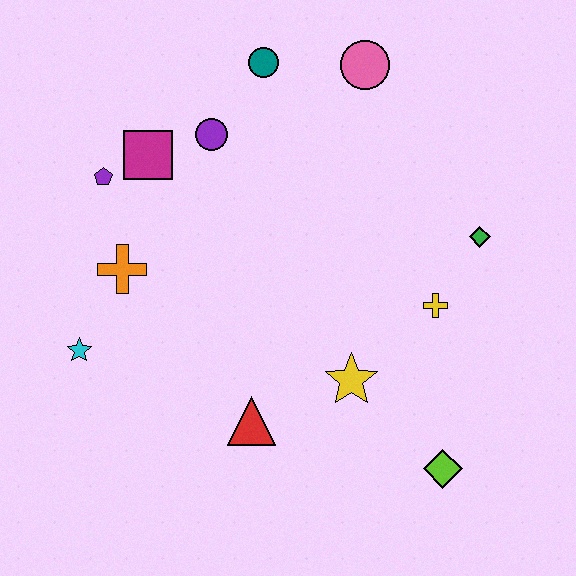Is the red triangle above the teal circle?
No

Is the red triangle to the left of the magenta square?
No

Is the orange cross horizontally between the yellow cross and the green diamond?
No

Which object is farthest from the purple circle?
The lime diamond is farthest from the purple circle.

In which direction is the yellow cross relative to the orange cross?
The yellow cross is to the right of the orange cross.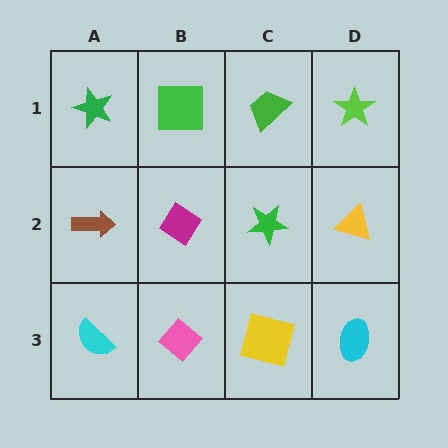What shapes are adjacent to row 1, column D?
A yellow triangle (row 2, column D), a green trapezoid (row 1, column C).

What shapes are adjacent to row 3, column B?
A magenta diamond (row 2, column B), a cyan semicircle (row 3, column A), a yellow square (row 3, column C).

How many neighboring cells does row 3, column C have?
3.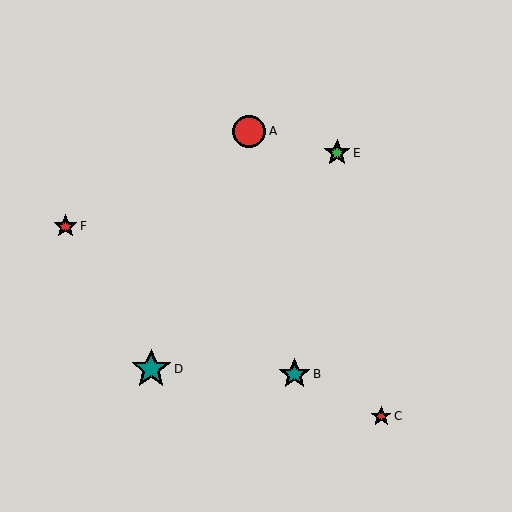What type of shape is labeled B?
Shape B is a teal star.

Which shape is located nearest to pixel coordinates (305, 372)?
The teal star (labeled B) at (295, 374) is nearest to that location.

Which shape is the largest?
The teal star (labeled D) is the largest.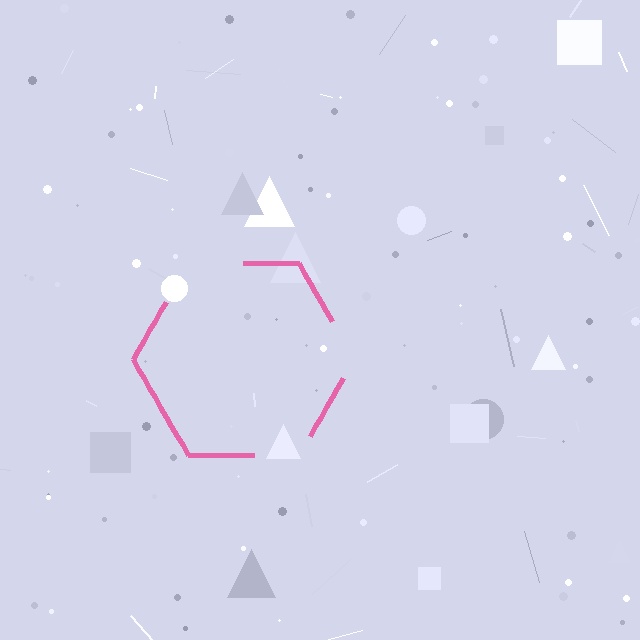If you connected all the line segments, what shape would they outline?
They would outline a hexagon.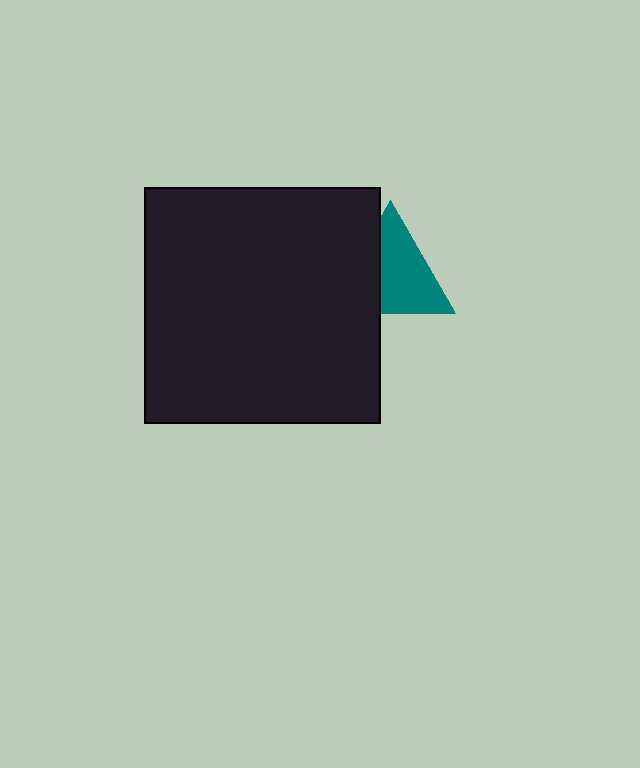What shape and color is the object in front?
The object in front is a black square.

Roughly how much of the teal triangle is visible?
About half of it is visible (roughly 63%).